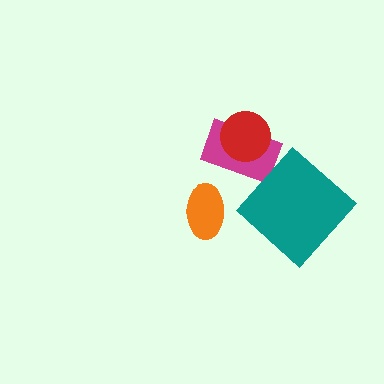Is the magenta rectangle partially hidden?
Yes, it is partially covered by another shape.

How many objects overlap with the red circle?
1 object overlaps with the red circle.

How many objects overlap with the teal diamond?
0 objects overlap with the teal diamond.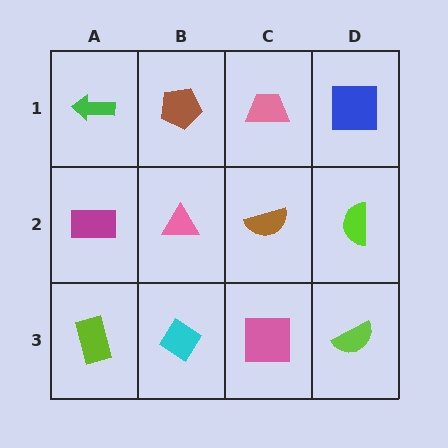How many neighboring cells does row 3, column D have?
2.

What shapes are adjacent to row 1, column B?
A pink triangle (row 2, column B), a green arrow (row 1, column A), a pink trapezoid (row 1, column C).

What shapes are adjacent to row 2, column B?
A brown pentagon (row 1, column B), a cyan diamond (row 3, column B), a magenta rectangle (row 2, column A), a brown semicircle (row 2, column C).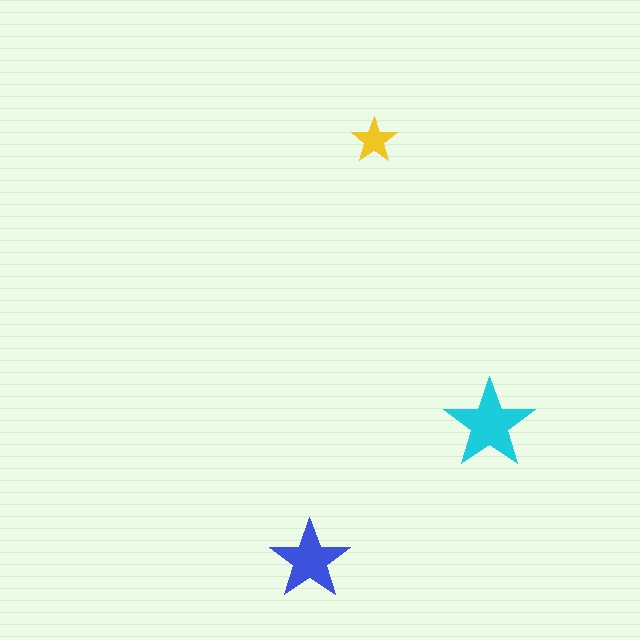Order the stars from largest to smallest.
the cyan one, the blue one, the yellow one.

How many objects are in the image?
There are 3 objects in the image.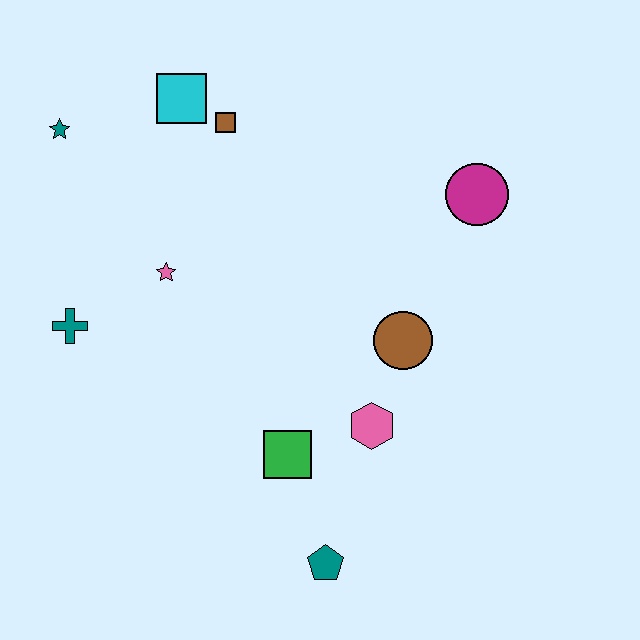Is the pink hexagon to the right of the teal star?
Yes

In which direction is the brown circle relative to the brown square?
The brown circle is below the brown square.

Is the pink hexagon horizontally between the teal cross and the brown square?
No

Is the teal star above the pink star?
Yes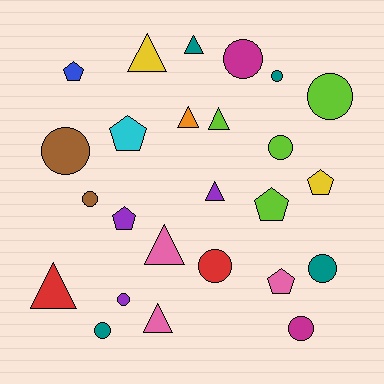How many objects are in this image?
There are 25 objects.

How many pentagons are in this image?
There are 6 pentagons.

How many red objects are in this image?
There are 2 red objects.